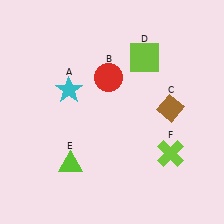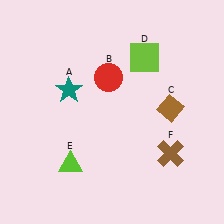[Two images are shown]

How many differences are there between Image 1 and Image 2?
There are 2 differences between the two images.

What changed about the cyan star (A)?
In Image 1, A is cyan. In Image 2, it changed to teal.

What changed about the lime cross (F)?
In Image 1, F is lime. In Image 2, it changed to brown.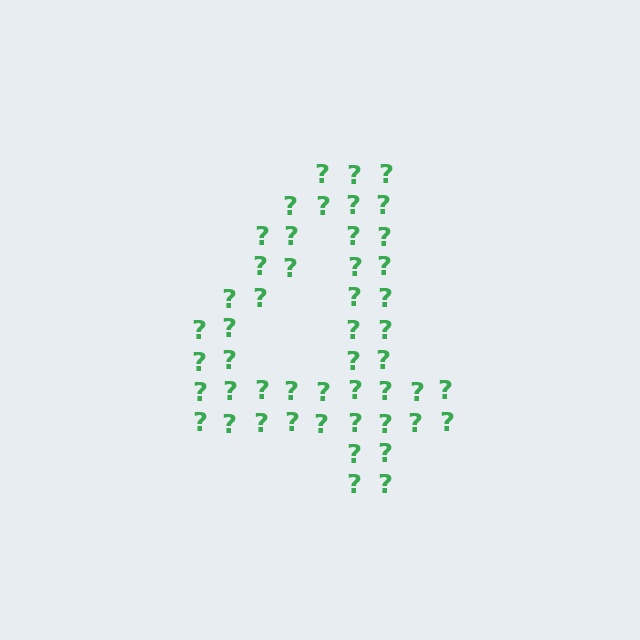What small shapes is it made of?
It is made of small question marks.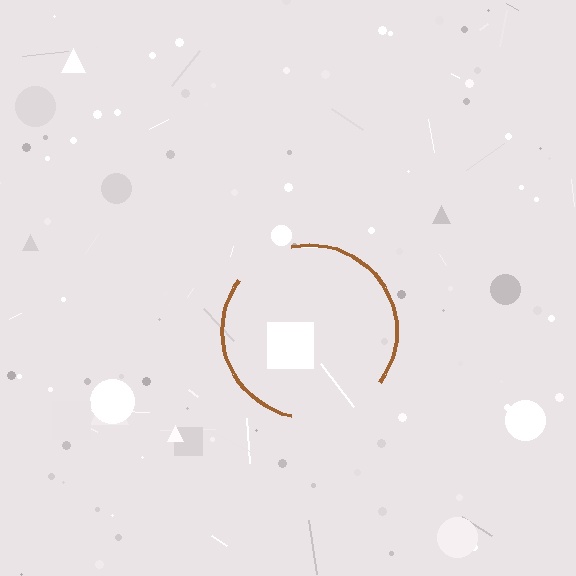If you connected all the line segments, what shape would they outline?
They would outline a circle.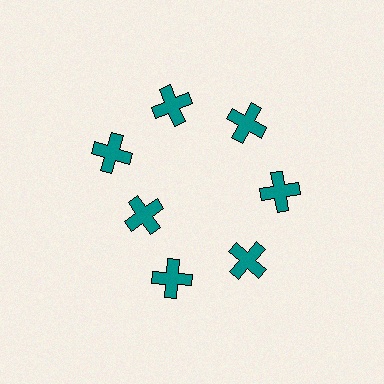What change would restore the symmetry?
The symmetry would be restored by moving it outward, back onto the ring so that all 7 crosses sit at equal angles and equal distance from the center.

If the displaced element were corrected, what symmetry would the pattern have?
It would have 7-fold rotational symmetry — the pattern would map onto itself every 51 degrees.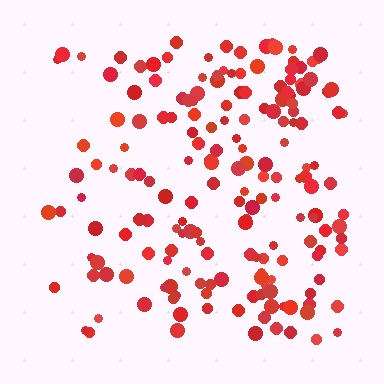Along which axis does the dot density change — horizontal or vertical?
Horizontal.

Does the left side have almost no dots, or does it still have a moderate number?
Still a moderate number, just noticeably fewer than the right.